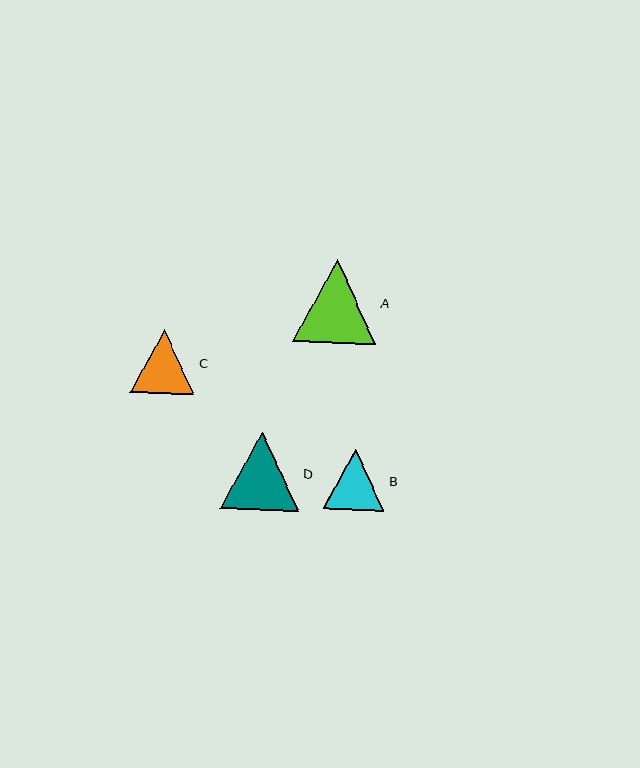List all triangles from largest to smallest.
From largest to smallest: A, D, C, B.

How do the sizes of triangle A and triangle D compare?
Triangle A and triangle D are approximately the same size.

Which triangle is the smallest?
Triangle B is the smallest with a size of approximately 62 pixels.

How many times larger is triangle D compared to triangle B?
Triangle D is approximately 1.3 times the size of triangle B.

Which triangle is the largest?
Triangle A is the largest with a size of approximately 84 pixels.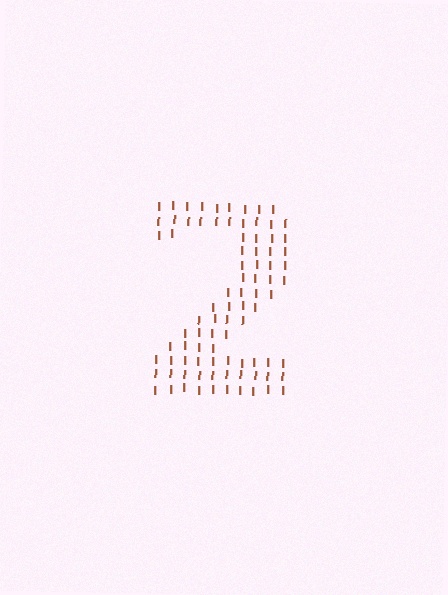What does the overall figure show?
The overall figure shows the digit 2.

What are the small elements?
The small elements are letter I's.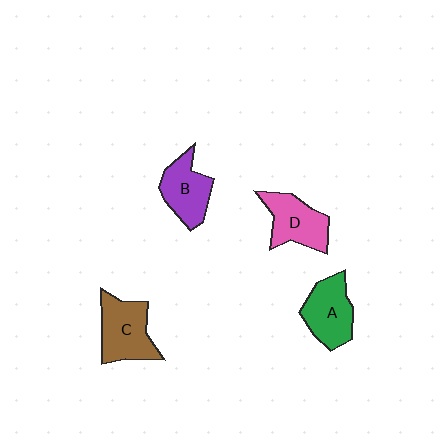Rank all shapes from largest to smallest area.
From largest to smallest: C (brown), A (green), D (pink), B (purple).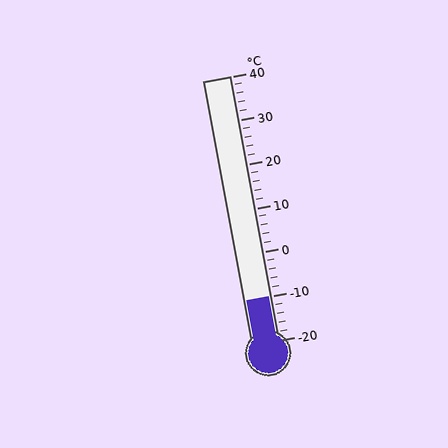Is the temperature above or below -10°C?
The temperature is at -10°C.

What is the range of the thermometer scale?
The thermometer scale ranges from -20°C to 40°C.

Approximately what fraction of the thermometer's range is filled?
The thermometer is filled to approximately 15% of its range.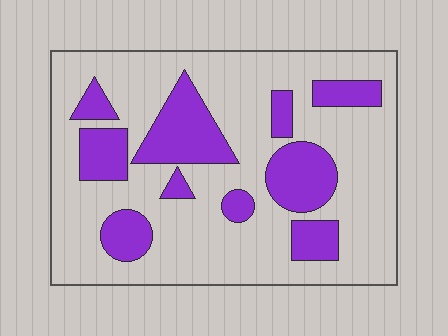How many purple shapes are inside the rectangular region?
10.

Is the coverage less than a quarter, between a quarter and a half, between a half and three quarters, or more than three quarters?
Between a quarter and a half.